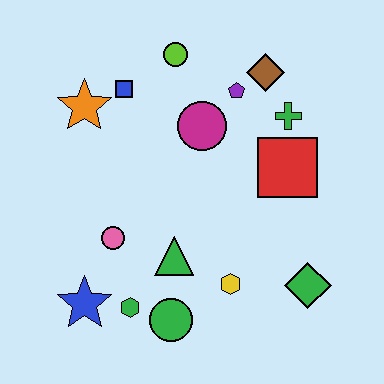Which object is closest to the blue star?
The green hexagon is closest to the blue star.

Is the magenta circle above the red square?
Yes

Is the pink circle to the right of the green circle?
No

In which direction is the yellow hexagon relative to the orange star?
The yellow hexagon is below the orange star.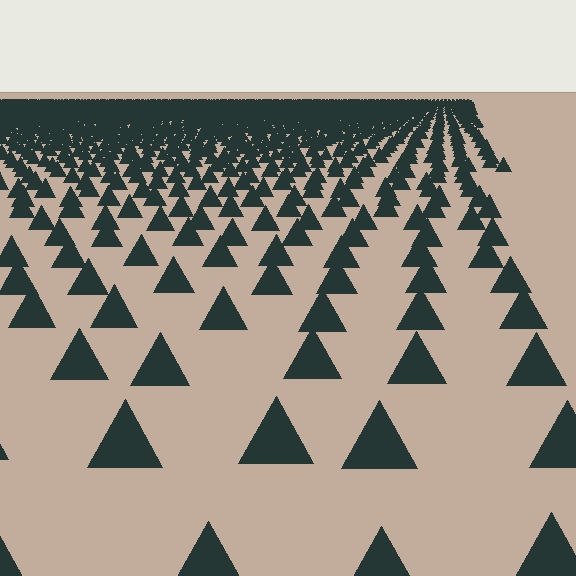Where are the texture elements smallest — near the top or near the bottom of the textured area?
Near the top.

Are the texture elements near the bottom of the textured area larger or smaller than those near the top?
Larger. Near the bottom, elements are closer to the viewer and appear at a bigger on-screen size.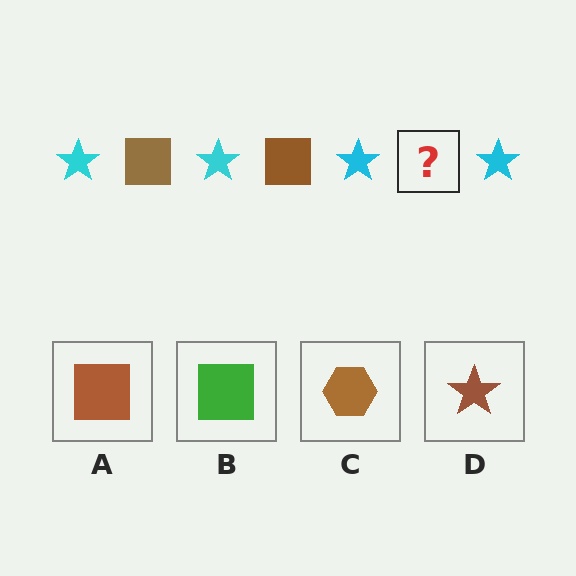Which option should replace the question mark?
Option A.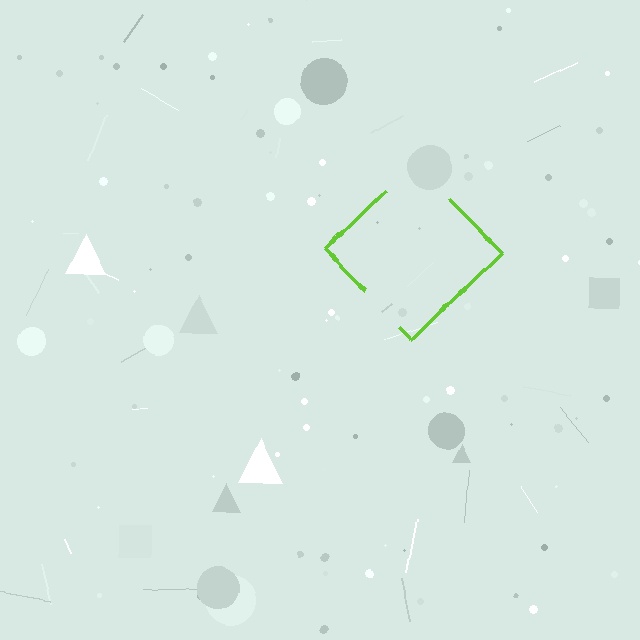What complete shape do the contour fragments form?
The contour fragments form a diamond.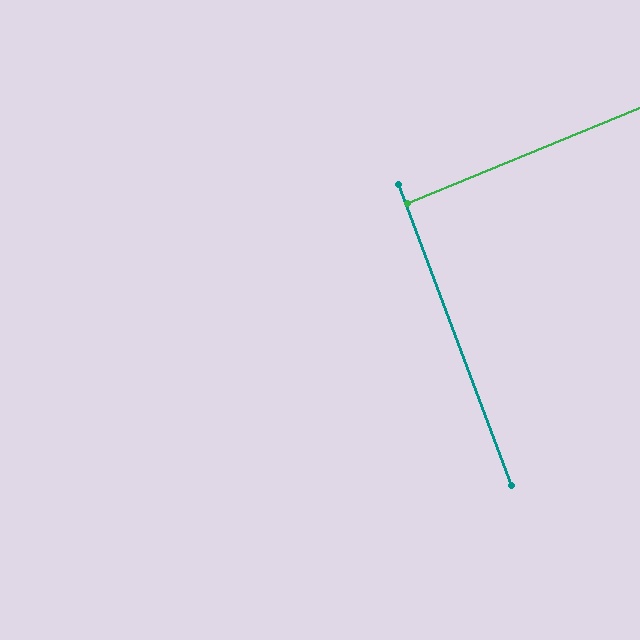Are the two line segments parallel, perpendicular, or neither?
Perpendicular — they meet at approximately 88°.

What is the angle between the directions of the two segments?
Approximately 88 degrees.